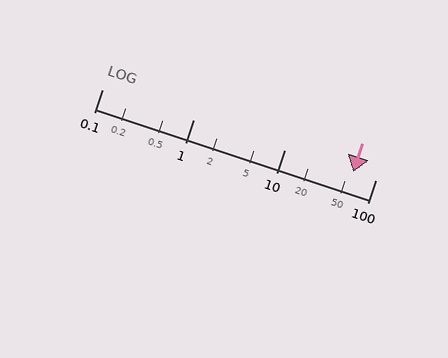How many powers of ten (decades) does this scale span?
The scale spans 3 decades, from 0.1 to 100.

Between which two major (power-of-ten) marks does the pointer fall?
The pointer is between 10 and 100.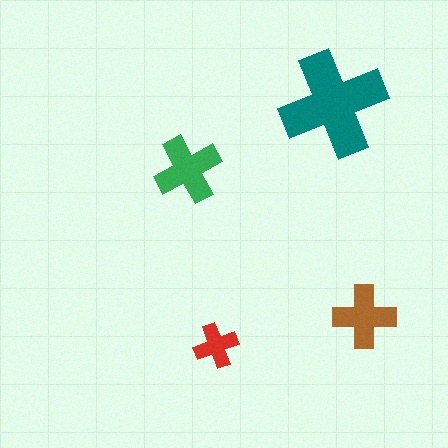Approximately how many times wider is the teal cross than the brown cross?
About 1.5 times wider.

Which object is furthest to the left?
The green cross is leftmost.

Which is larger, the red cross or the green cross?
The green one.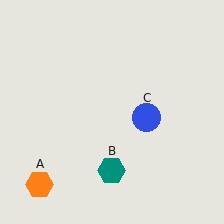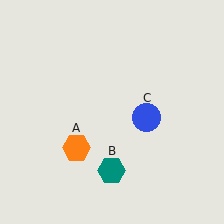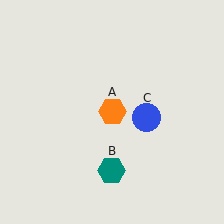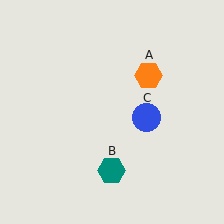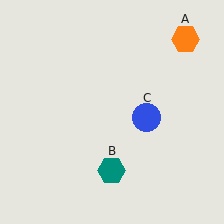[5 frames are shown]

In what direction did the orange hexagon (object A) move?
The orange hexagon (object A) moved up and to the right.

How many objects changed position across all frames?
1 object changed position: orange hexagon (object A).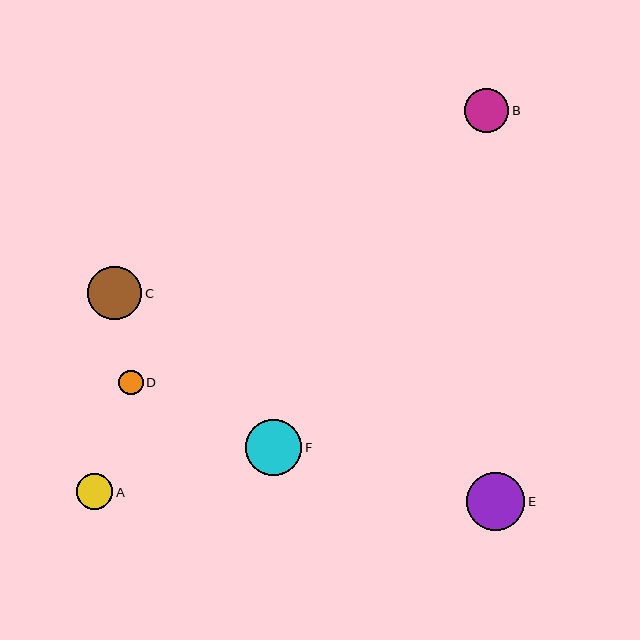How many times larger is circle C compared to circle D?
Circle C is approximately 2.2 times the size of circle D.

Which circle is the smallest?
Circle D is the smallest with a size of approximately 25 pixels.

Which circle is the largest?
Circle E is the largest with a size of approximately 58 pixels.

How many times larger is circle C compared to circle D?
Circle C is approximately 2.2 times the size of circle D.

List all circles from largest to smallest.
From largest to smallest: E, F, C, B, A, D.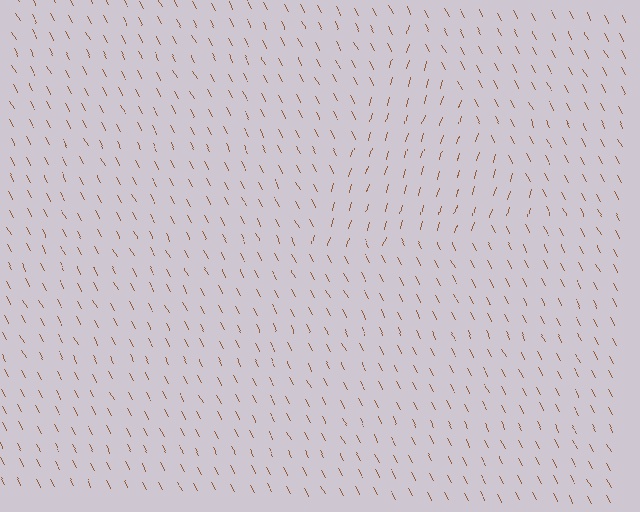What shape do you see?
I see a triangle.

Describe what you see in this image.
The image is filled with small brown line segments. A triangle region in the image has lines oriented differently from the surrounding lines, creating a visible texture boundary.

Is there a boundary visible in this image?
Yes, there is a texture boundary formed by a change in line orientation.